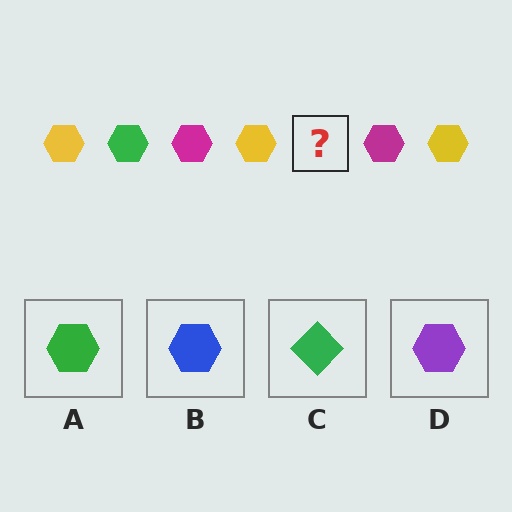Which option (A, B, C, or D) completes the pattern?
A.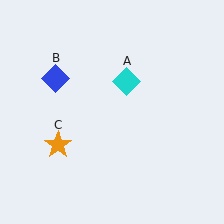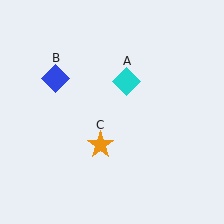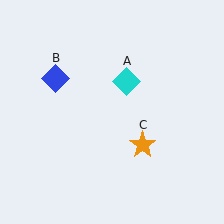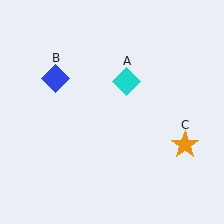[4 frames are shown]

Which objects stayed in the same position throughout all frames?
Cyan diamond (object A) and blue diamond (object B) remained stationary.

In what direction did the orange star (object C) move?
The orange star (object C) moved right.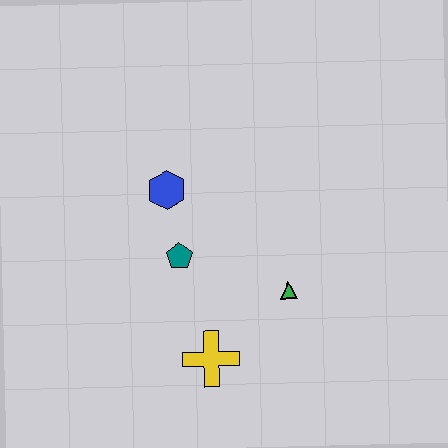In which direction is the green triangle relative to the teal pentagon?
The green triangle is to the right of the teal pentagon.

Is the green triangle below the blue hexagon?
Yes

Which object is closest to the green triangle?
The yellow cross is closest to the green triangle.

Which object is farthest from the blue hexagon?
The yellow cross is farthest from the blue hexagon.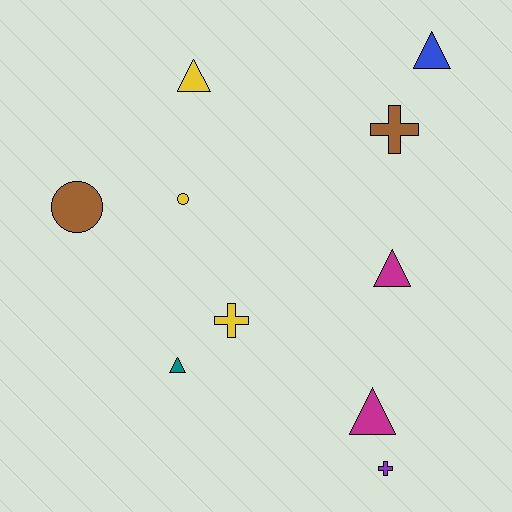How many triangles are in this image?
There are 5 triangles.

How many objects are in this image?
There are 10 objects.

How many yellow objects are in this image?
There are 3 yellow objects.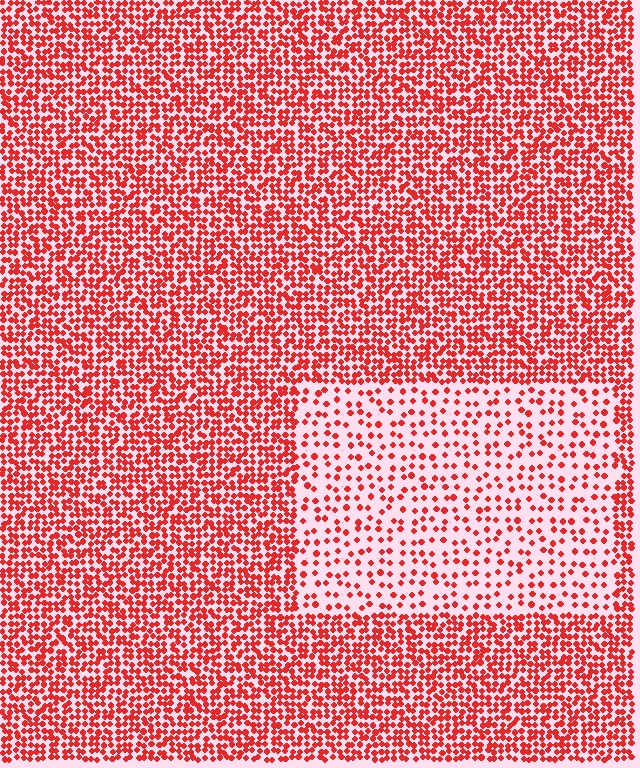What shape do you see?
I see a rectangle.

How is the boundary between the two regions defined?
The boundary is defined by a change in element density (approximately 2.5x ratio). All elements are the same color, size, and shape.